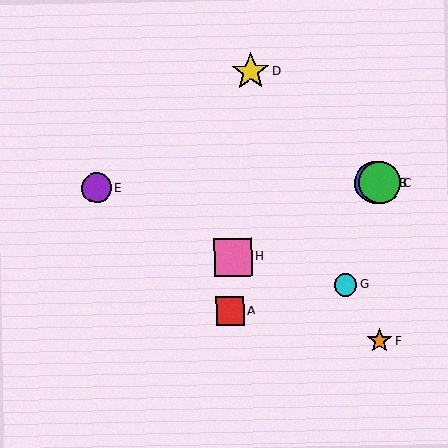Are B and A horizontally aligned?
No, B is at y≈183 and A is at y≈311.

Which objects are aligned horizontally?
Objects B, C, E are aligned horizontally.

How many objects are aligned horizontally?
3 objects (B, C, E) are aligned horizontally.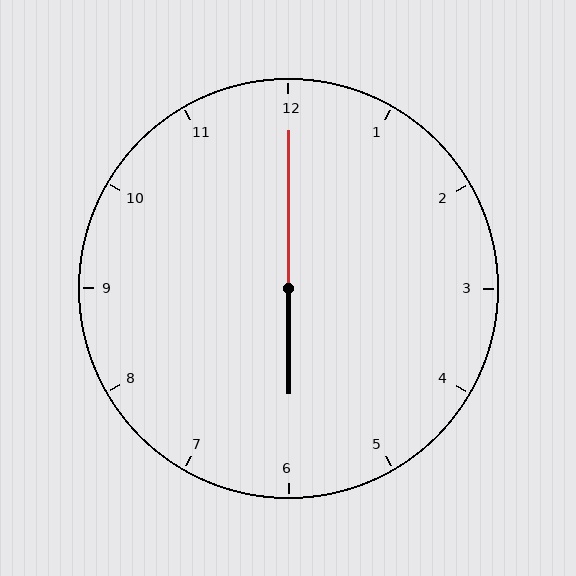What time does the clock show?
6:00.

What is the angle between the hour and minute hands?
Approximately 180 degrees.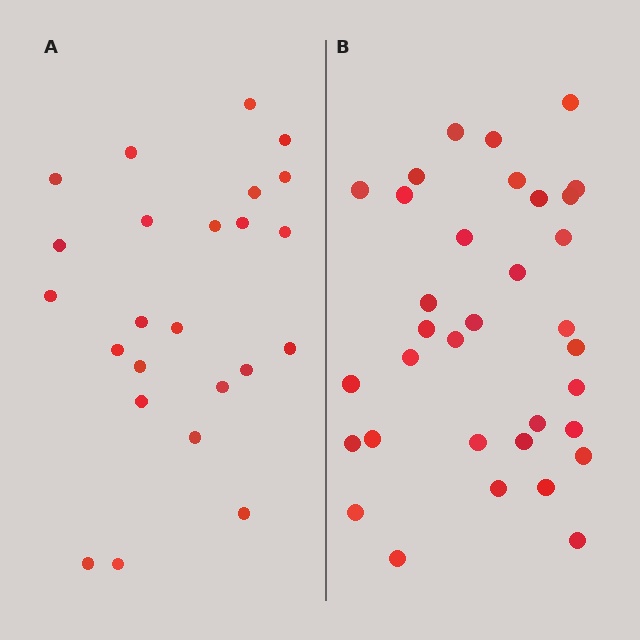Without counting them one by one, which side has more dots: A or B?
Region B (the right region) has more dots.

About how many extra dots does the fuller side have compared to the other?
Region B has roughly 10 or so more dots than region A.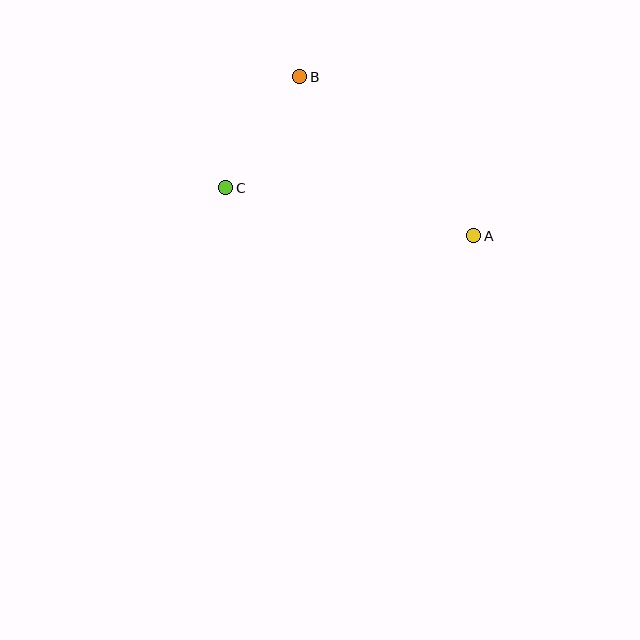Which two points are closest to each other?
Points B and C are closest to each other.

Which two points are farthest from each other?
Points A and C are farthest from each other.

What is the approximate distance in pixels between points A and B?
The distance between A and B is approximately 236 pixels.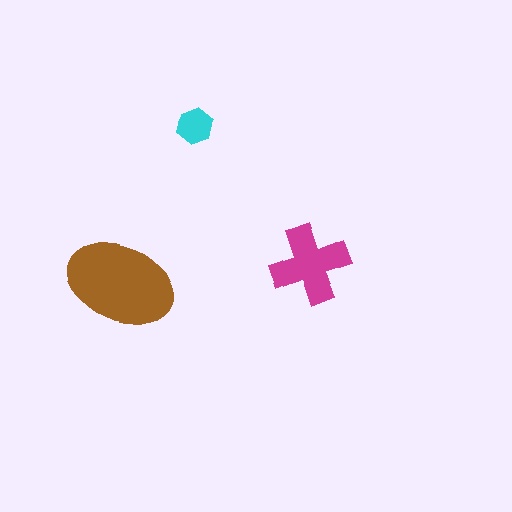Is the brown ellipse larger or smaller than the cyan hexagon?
Larger.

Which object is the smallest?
The cyan hexagon.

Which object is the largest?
The brown ellipse.